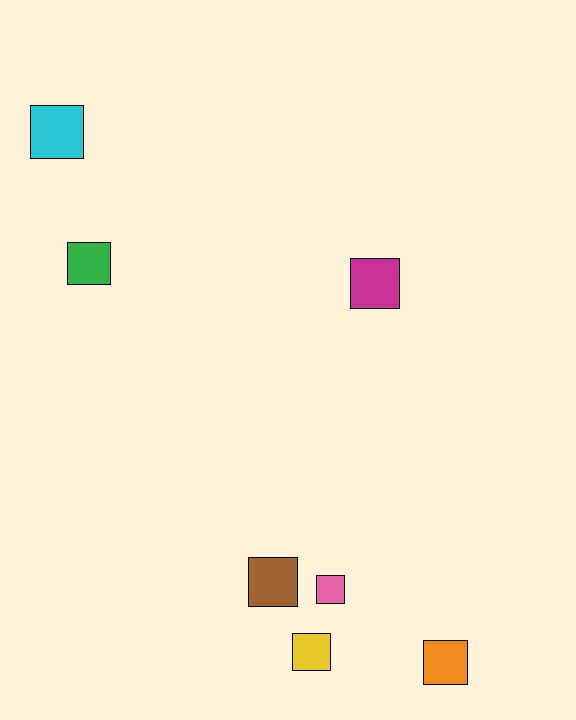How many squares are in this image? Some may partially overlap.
There are 7 squares.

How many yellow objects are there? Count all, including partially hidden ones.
There is 1 yellow object.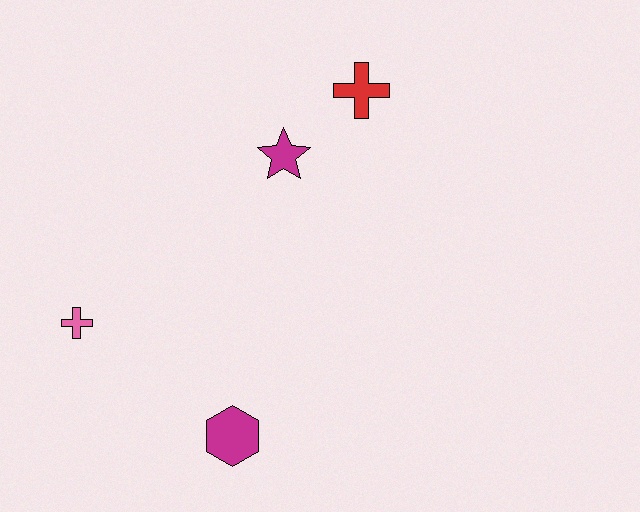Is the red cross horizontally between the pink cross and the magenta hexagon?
No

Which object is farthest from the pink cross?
The red cross is farthest from the pink cross.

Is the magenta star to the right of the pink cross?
Yes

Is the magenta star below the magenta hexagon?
No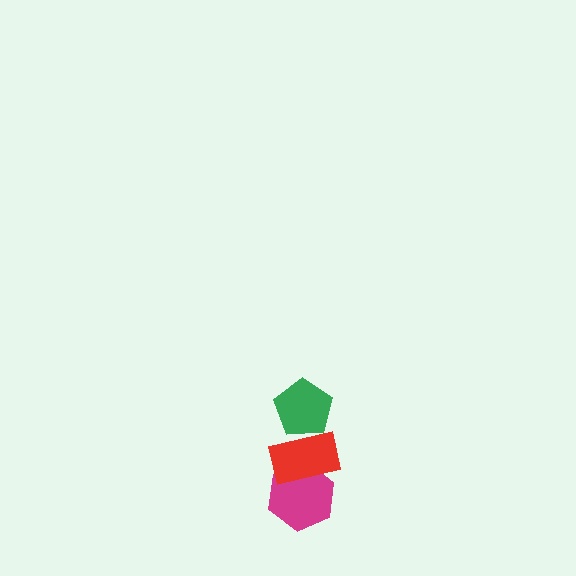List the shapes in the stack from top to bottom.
From top to bottom: the green pentagon, the red rectangle, the magenta hexagon.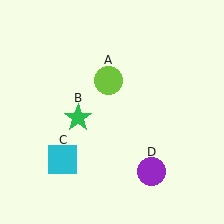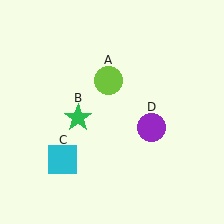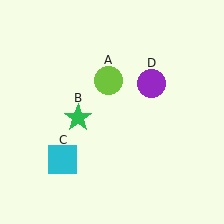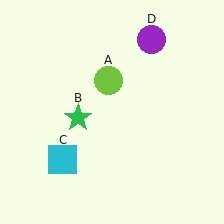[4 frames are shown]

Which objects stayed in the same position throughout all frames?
Lime circle (object A) and green star (object B) and cyan square (object C) remained stationary.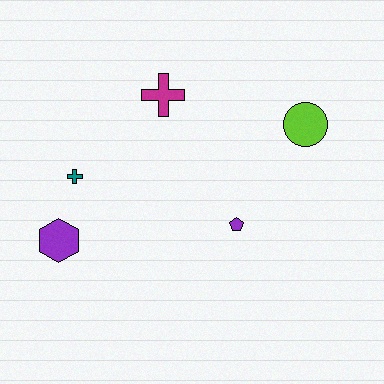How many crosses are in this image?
There are 2 crosses.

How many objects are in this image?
There are 5 objects.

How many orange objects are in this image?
There are no orange objects.